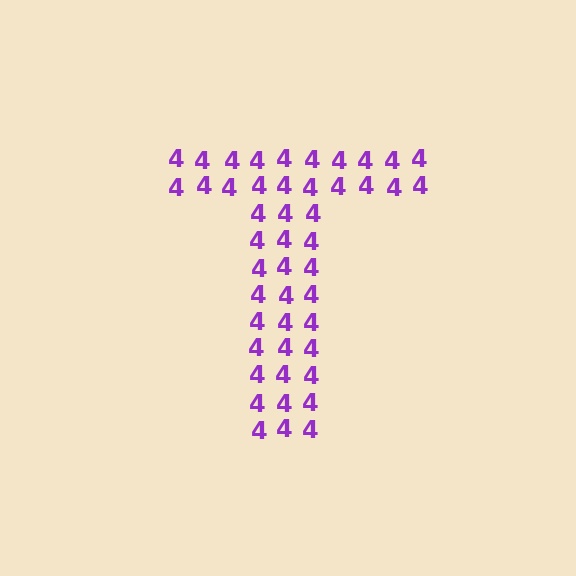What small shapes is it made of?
It is made of small digit 4's.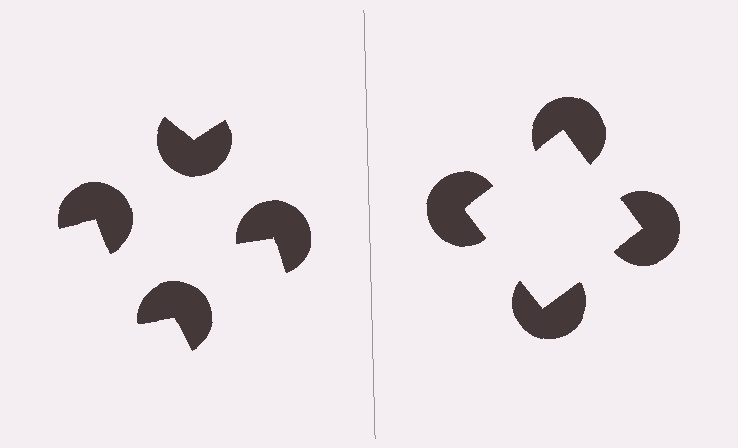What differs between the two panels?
The pac-man discs are positioned identically on both sides; only the wedge orientations differ. On the right they align to a square; on the left they are misaligned.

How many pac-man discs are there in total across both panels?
8 — 4 on each side.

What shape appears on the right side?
An illusory square.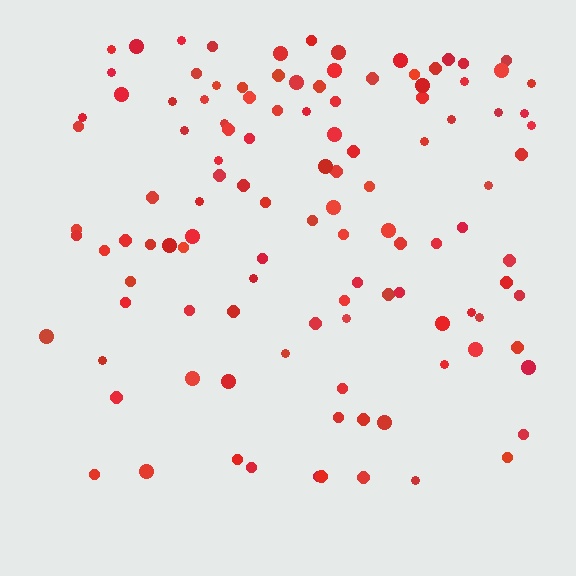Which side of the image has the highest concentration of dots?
The top.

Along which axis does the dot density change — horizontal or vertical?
Vertical.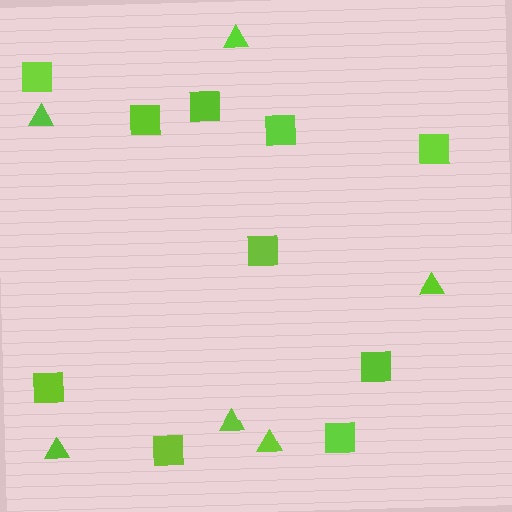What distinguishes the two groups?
There are 2 groups: one group of squares (10) and one group of triangles (6).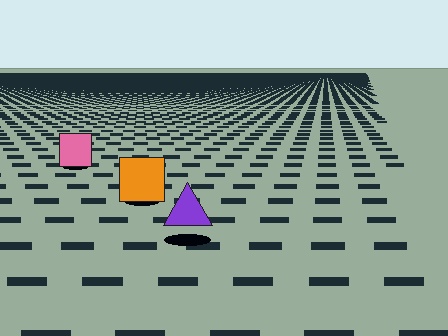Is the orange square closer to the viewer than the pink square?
Yes. The orange square is closer — you can tell from the texture gradient: the ground texture is coarser near it.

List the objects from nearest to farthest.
From nearest to farthest: the purple triangle, the orange square, the pink square.